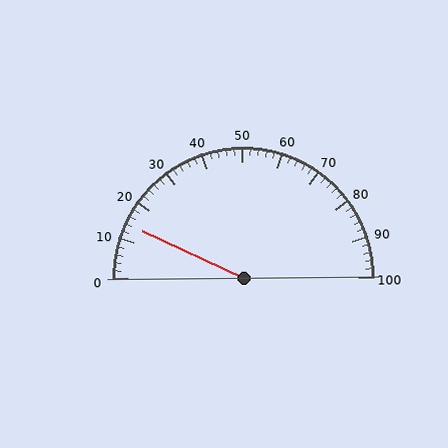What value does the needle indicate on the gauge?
The needle indicates approximately 14.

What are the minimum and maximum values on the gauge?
The gauge ranges from 0 to 100.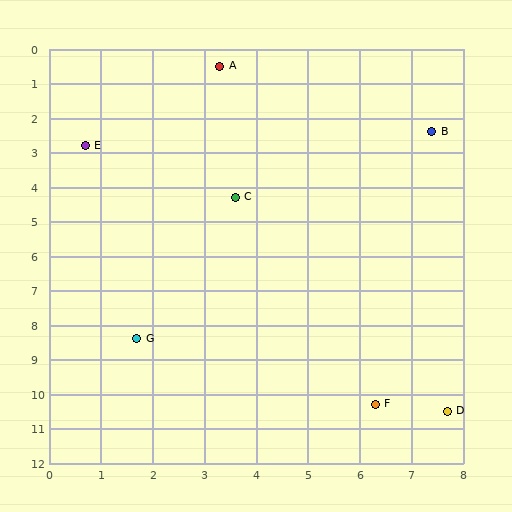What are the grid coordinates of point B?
Point B is at approximately (7.4, 2.4).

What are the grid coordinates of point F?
Point F is at approximately (6.3, 10.3).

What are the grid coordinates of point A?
Point A is at approximately (3.3, 0.5).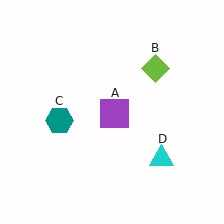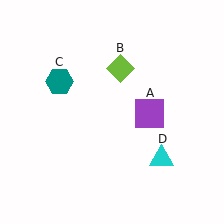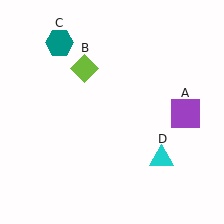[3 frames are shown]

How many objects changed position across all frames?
3 objects changed position: purple square (object A), lime diamond (object B), teal hexagon (object C).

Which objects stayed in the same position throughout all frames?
Cyan triangle (object D) remained stationary.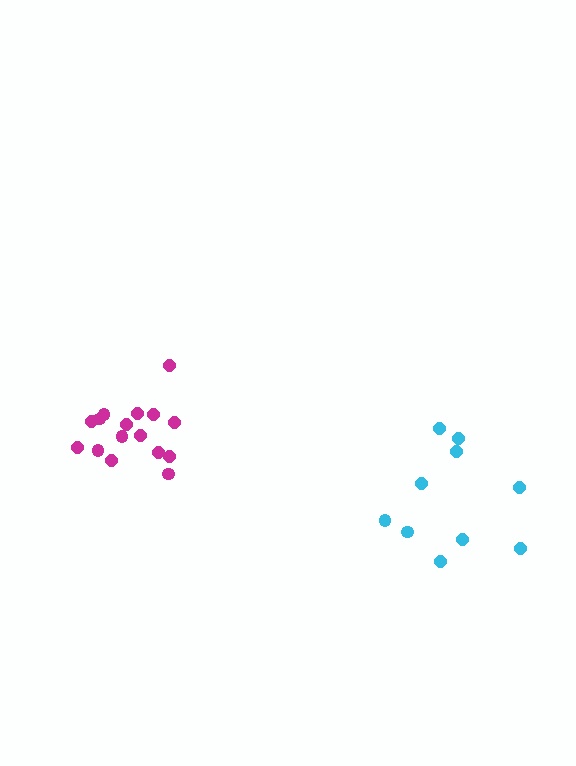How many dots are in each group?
Group 1: 10 dots, Group 2: 16 dots (26 total).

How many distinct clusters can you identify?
There are 2 distinct clusters.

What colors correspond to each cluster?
The clusters are colored: cyan, magenta.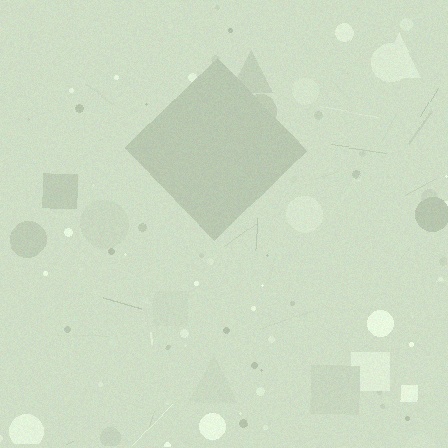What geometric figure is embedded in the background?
A diamond is embedded in the background.